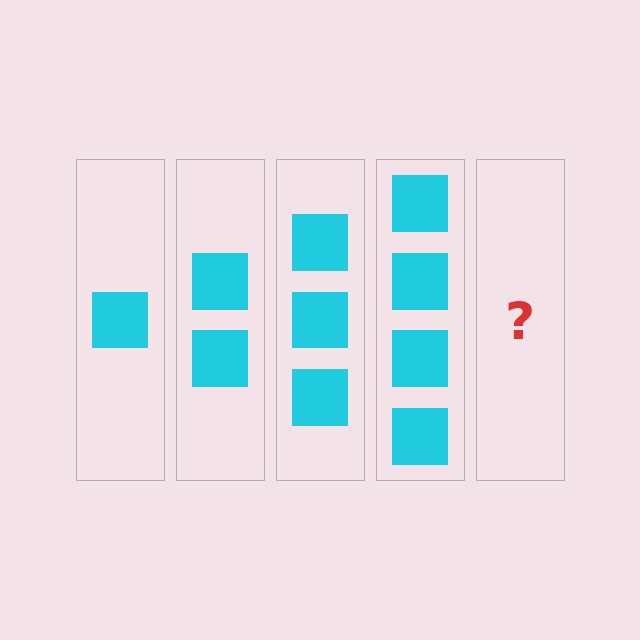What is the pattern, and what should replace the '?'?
The pattern is that each step adds one more square. The '?' should be 5 squares.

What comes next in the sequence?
The next element should be 5 squares.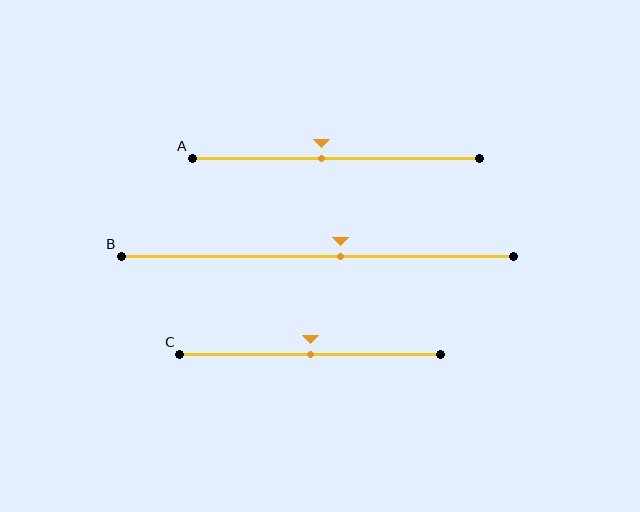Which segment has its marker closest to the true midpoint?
Segment C has its marker closest to the true midpoint.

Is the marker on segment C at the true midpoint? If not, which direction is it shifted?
Yes, the marker on segment C is at the true midpoint.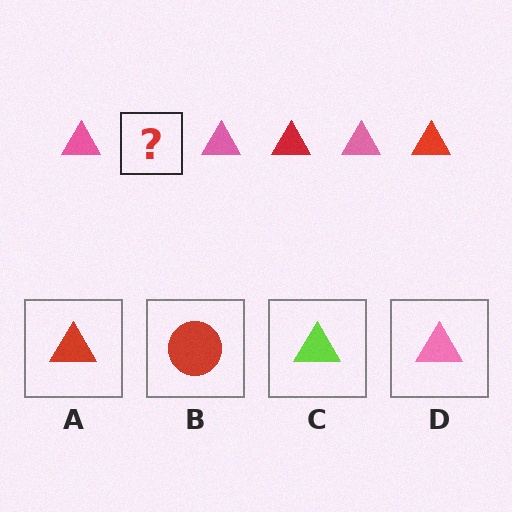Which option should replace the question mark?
Option A.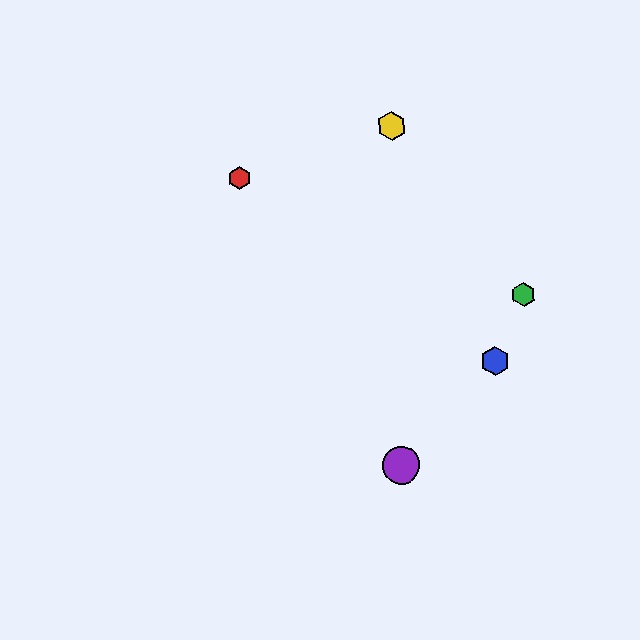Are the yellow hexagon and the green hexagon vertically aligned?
No, the yellow hexagon is at x≈392 and the green hexagon is at x≈524.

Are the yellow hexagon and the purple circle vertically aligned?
Yes, both are at x≈392.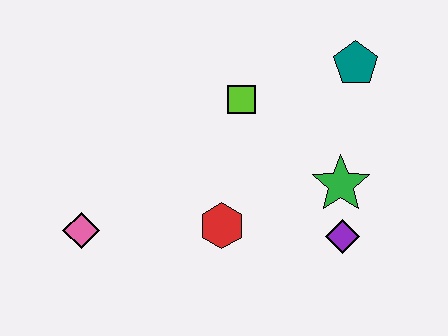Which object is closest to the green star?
The purple diamond is closest to the green star.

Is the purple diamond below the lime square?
Yes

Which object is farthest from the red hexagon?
The teal pentagon is farthest from the red hexagon.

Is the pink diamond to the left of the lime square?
Yes